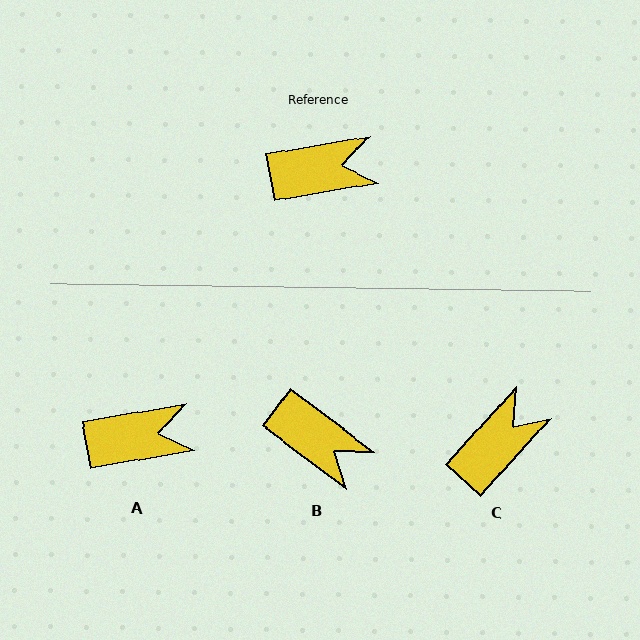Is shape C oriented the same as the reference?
No, it is off by about 38 degrees.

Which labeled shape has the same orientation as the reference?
A.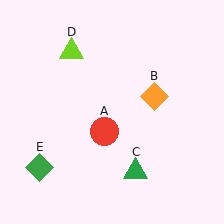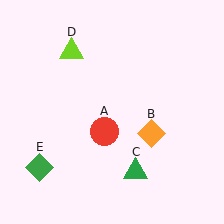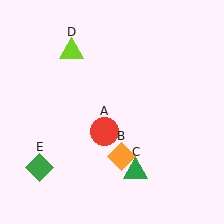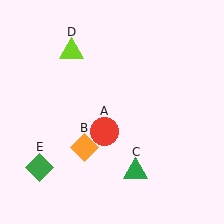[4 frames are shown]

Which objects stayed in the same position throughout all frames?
Red circle (object A) and green triangle (object C) and lime triangle (object D) and green diamond (object E) remained stationary.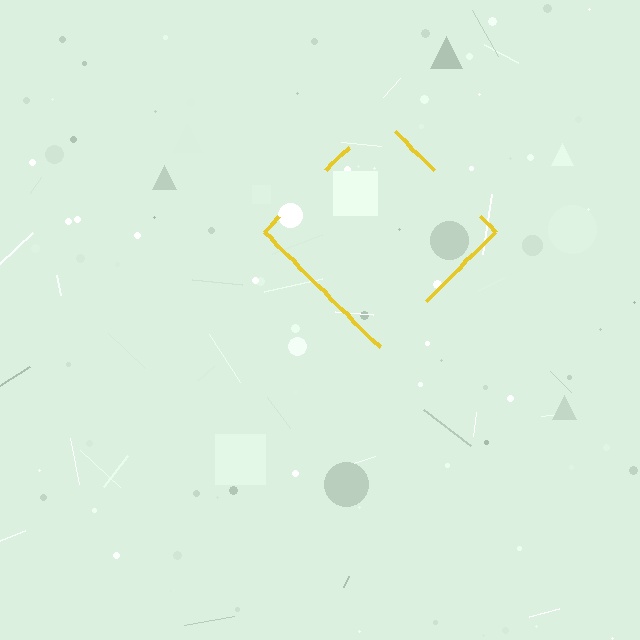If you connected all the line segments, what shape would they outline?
They would outline a diamond.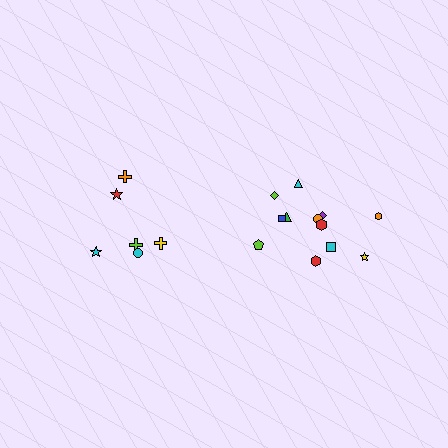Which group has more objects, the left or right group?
The right group.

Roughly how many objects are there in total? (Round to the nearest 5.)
Roughly 20 objects in total.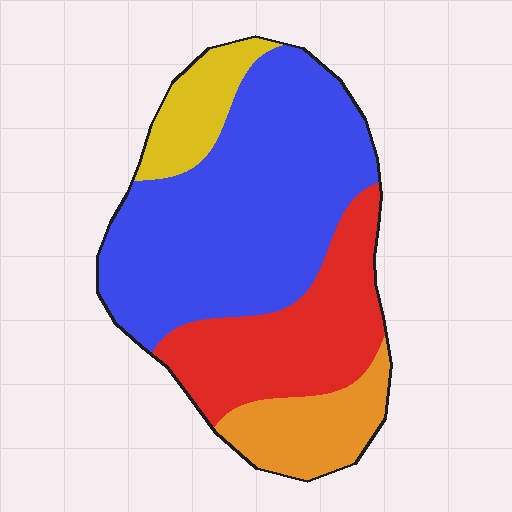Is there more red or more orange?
Red.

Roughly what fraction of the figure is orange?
Orange covers 13% of the figure.